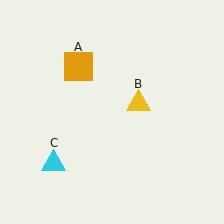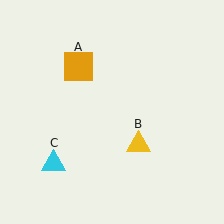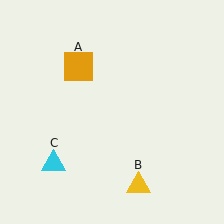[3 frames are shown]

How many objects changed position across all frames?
1 object changed position: yellow triangle (object B).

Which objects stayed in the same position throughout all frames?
Orange square (object A) and cyan triangle (object C) remained stationary.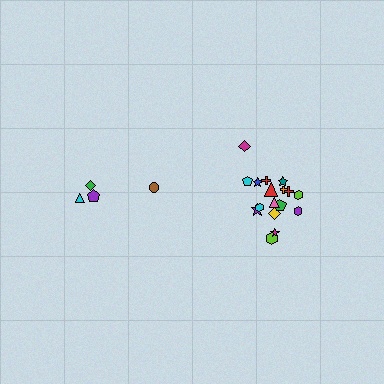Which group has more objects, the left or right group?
The right group.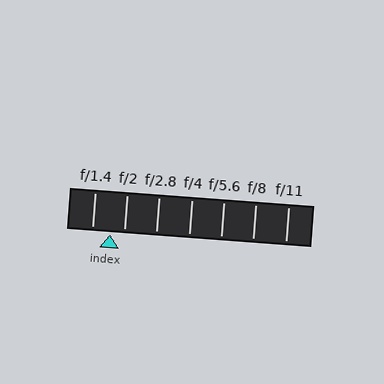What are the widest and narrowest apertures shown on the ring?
The widest aperture shown is f/1.4 and the narrowest is f/11.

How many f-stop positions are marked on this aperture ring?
There are 7 f-stop positions marked.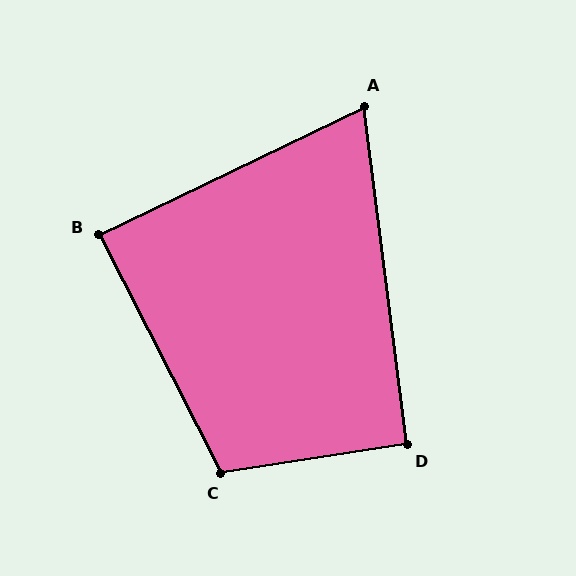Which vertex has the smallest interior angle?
A, at approximately 72 degrees.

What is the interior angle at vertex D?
Approximately 91 degrees (approximately right).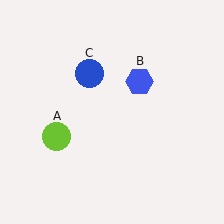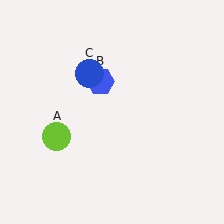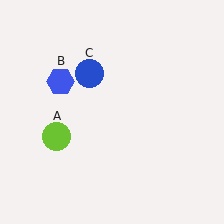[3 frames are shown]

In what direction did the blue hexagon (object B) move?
The blue hexagon (object B) moved left.